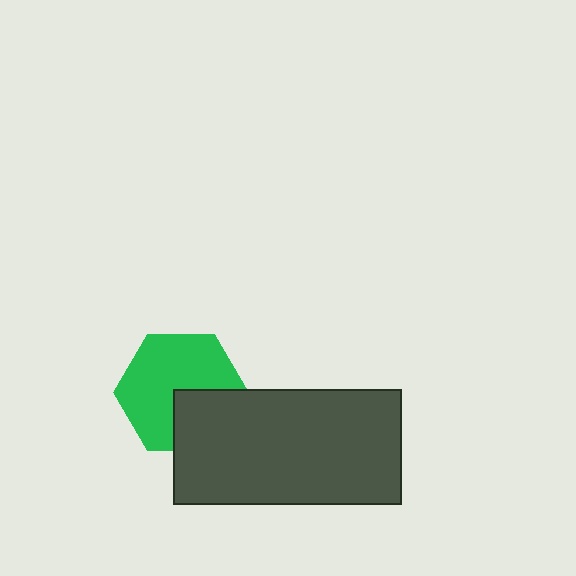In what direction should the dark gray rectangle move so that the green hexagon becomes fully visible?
The dark gray rectangle should move toward the lower-right. That is the shortest direction to clear the overlap and leave the green hexagon fully visible.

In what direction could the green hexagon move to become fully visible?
The green hexagon could move toward the upper-left. That would shift it out from behind the dark gray rectangle entirely.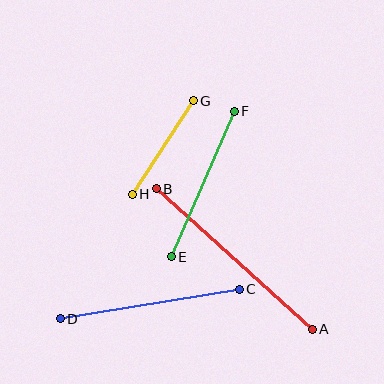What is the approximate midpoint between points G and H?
The midpoint is at approximately (163, 148) pixels.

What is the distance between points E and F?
The distance is approximately 158 pixels.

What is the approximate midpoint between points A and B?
The midpoint is at approximately (234, 259) pixels.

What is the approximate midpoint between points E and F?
The midpoint is at approximately (203, 184) pixels.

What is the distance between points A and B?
The distance is approximately 210 pixels.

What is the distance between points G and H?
The distance is approximately 112 pixels.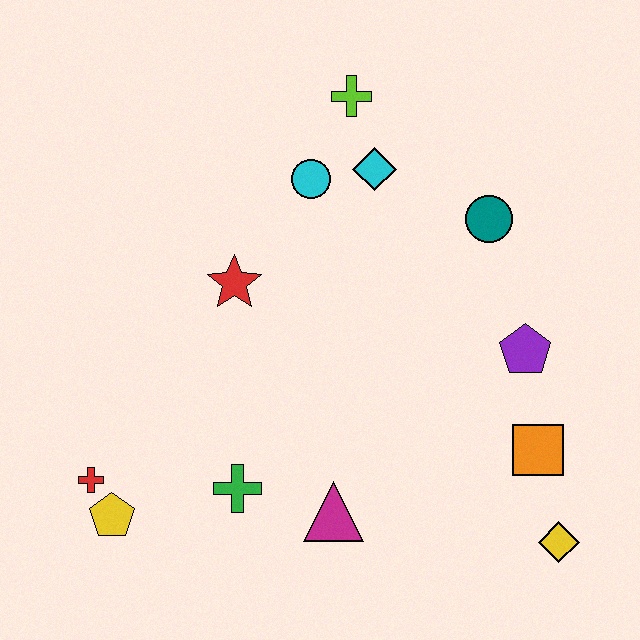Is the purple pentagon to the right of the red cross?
Yes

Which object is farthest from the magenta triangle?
The lime cross is farthest from the magenta triangle.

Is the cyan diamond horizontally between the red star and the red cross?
No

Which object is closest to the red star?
The cyan circle is closest to the red star.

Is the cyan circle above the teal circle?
Yes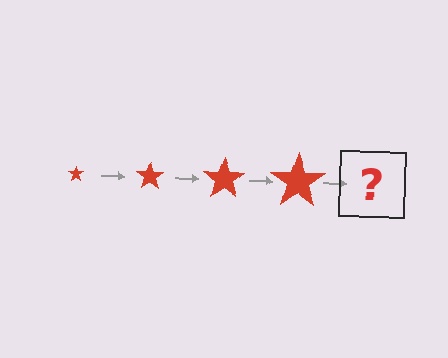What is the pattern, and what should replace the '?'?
The pattern is that the star gets progressively larger each step. The '?' should be a red star, larger than the previous one.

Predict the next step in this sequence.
The next step is a red star, larger than the previous one.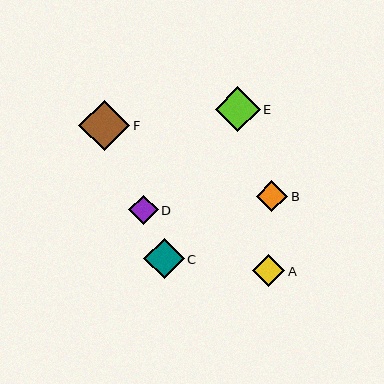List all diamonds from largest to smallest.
From largest to smallest: F, E, C, A, B, D.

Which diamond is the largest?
Diamond F is the largest with a size of approximately 51 pixels.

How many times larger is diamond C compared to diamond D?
Diamond C is approximately 1.4 times the size of diamond D.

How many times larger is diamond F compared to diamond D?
Diamond F is approximately 1.7 times the size of diamond D.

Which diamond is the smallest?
Diamond D is the smallest with a size of approximately 29 pixels.